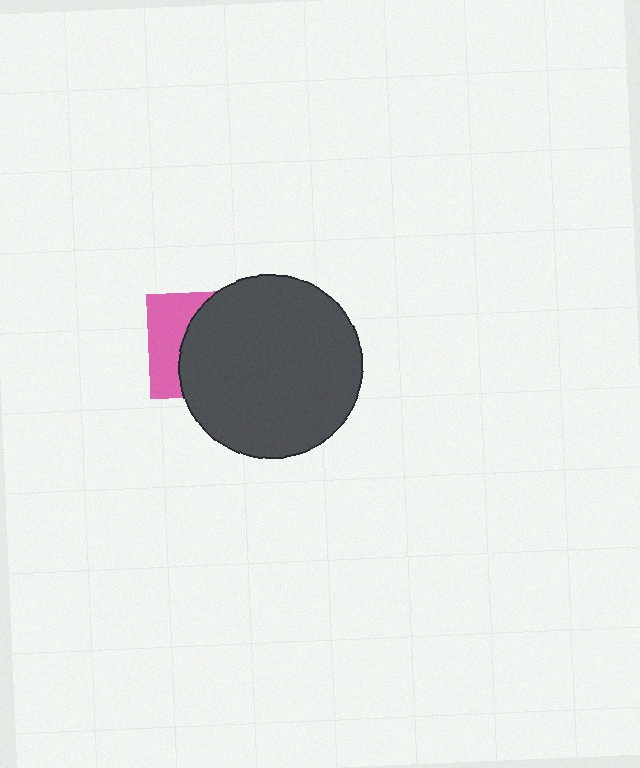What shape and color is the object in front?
The object in front is a dark gray circle.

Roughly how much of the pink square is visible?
A small part of it is visible (roughly 37%).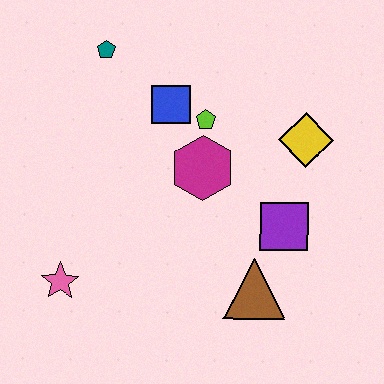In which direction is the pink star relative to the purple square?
The pink star is to the left of the purple square.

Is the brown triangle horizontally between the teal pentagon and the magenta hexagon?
No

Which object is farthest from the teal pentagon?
The brown triangle is farthest from the teal pentagon.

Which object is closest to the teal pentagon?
The blue square is closest to the teal pentagon.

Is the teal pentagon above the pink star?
Yes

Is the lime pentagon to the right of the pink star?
Yes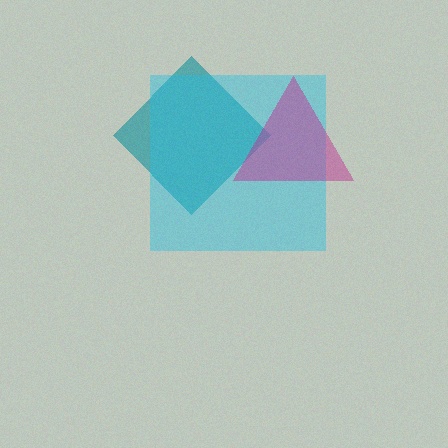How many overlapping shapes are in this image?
There are 3 overlapping shapes in the image.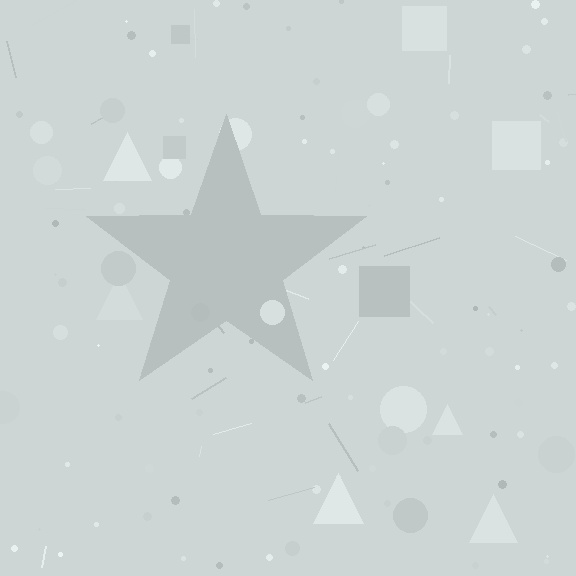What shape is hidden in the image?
A star is hidden in the image.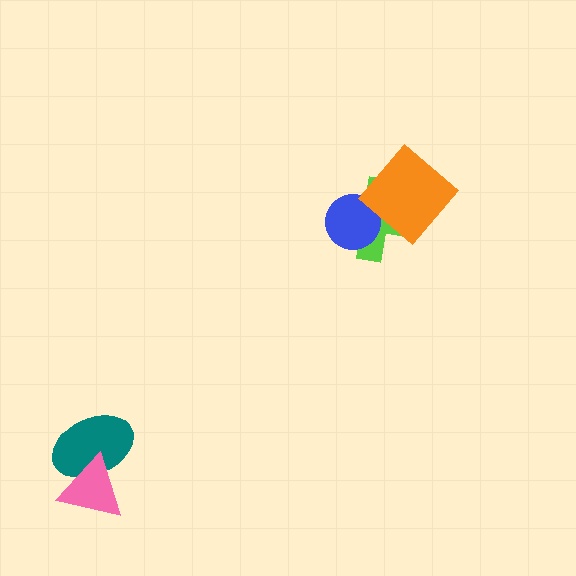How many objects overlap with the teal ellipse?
1 object overlaps with the teal ellipse.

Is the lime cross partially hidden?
Yes, it is partially covered by another shape.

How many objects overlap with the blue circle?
1 object overlaps with the blue circle.